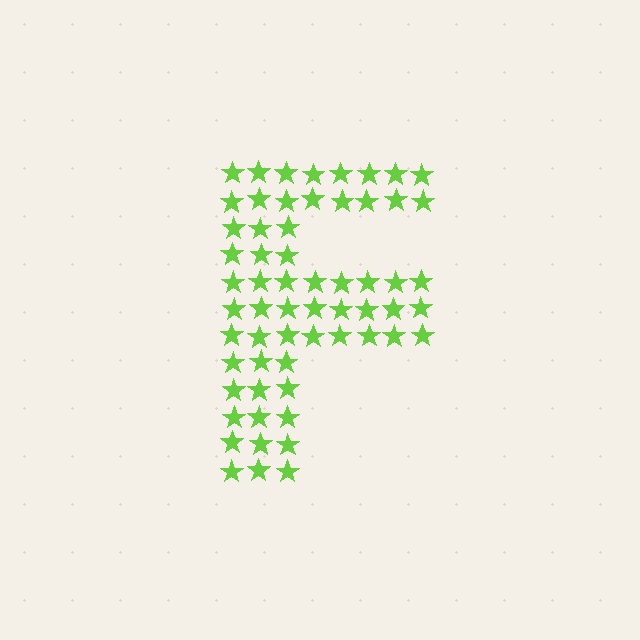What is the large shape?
The large shape is the letter F.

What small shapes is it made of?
It is made of small stars.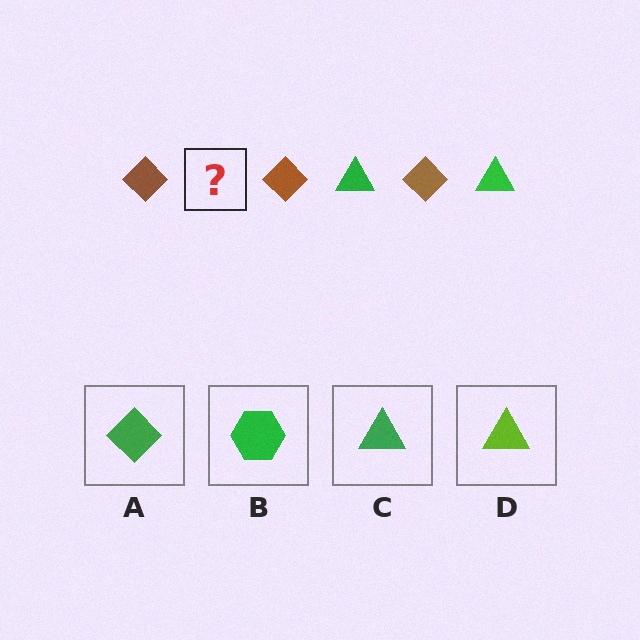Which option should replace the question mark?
Option C.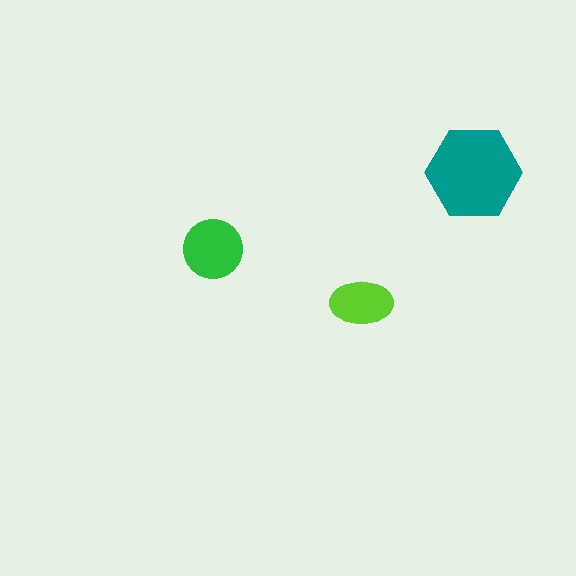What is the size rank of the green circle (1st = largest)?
2nd.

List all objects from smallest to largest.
The lime ellipse, the green circle, the teal hexagon.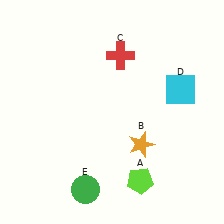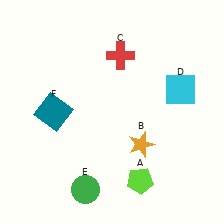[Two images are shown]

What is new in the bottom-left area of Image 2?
A teal square (F) was added in the bottom-left area of Image 2.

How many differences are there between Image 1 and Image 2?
There is 1 difference between the two images.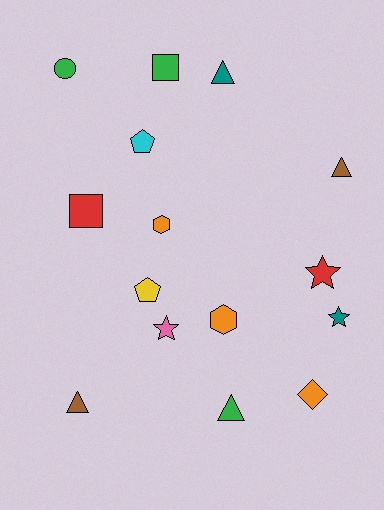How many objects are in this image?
There are 15 objects.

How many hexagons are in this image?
There are 2 hexagons.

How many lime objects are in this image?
There are no lime objects.